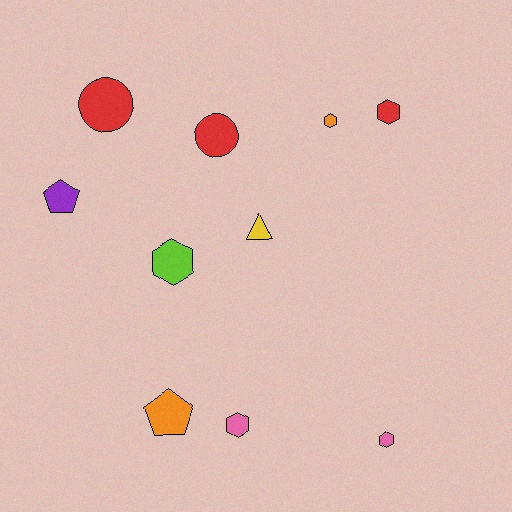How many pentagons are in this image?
There are 2 pentagons.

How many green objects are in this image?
There are no green objects.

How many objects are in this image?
There are 10 objects.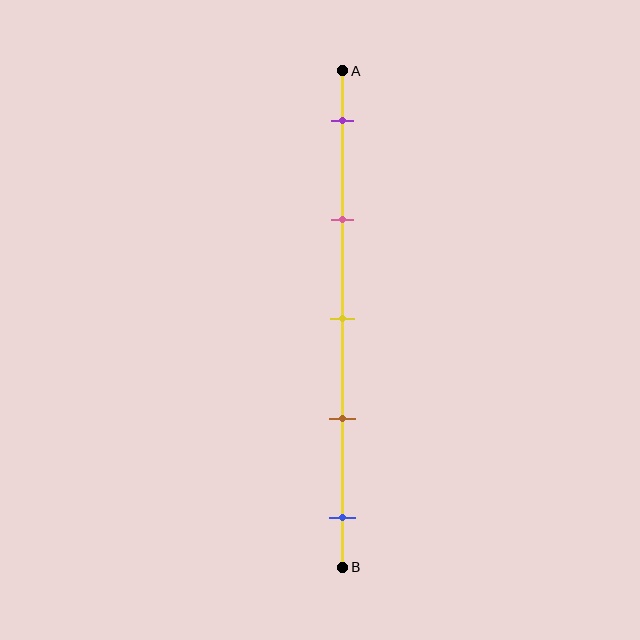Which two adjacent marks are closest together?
The yellow and brown marks are the closest adjacent pair.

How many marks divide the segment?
There are 5 marks dividing the segment.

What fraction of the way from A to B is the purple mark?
The purple mark is approximately 10% (0.1) of the way from A to B.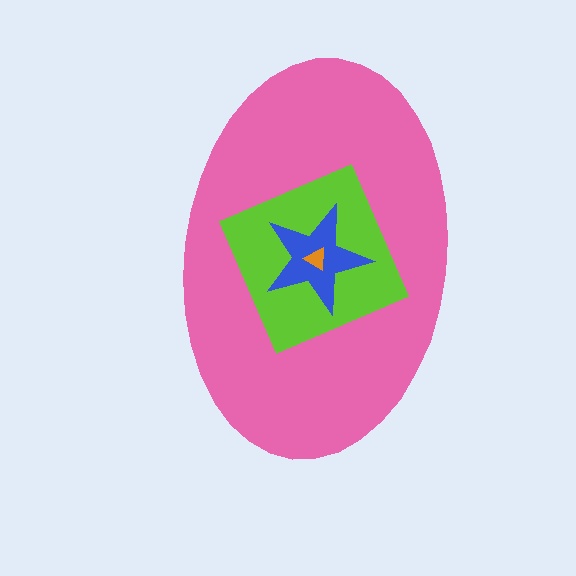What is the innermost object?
The orange triangle.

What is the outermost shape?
The pink ellipse.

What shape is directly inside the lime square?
The blue star.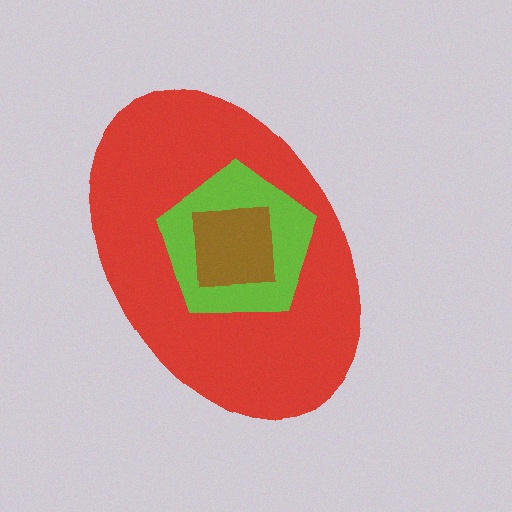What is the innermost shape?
The brown square.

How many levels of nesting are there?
3.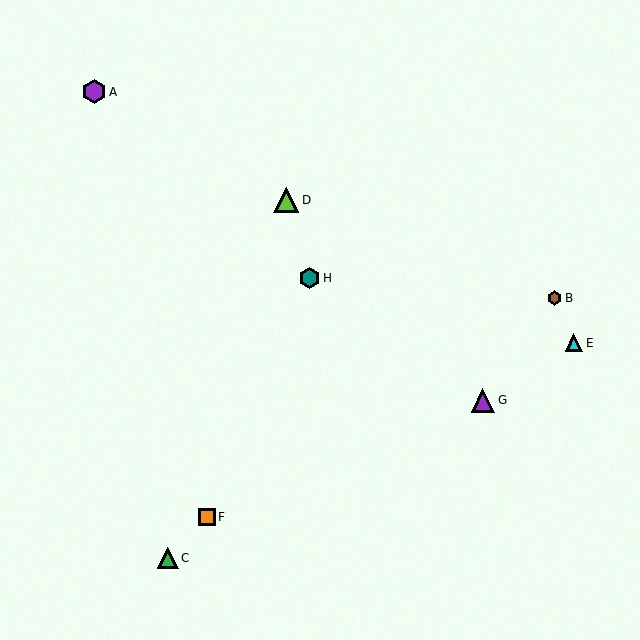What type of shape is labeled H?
Shape H is a teal hexagon.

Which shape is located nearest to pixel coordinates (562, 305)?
The brown hexagon (labeled B) at (554, 298) is nearest to that location.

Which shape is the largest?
The lime triangle (labeled D) is the largest.